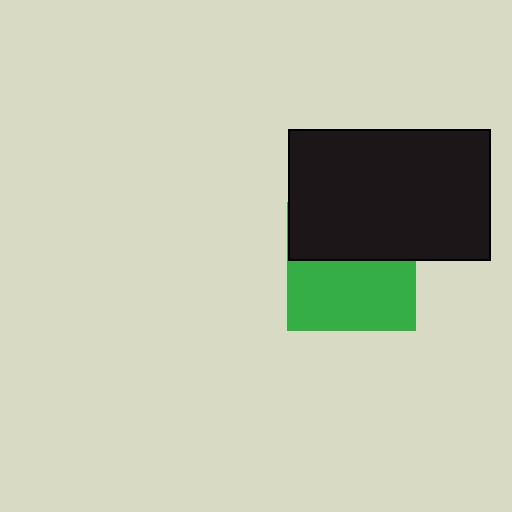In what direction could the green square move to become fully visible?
The green square could move down. That would shift it out from behind the black rectangle entirely.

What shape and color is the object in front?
The object in front is a black rectangle.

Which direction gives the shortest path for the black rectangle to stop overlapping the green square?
Moving up gives the shortest separation.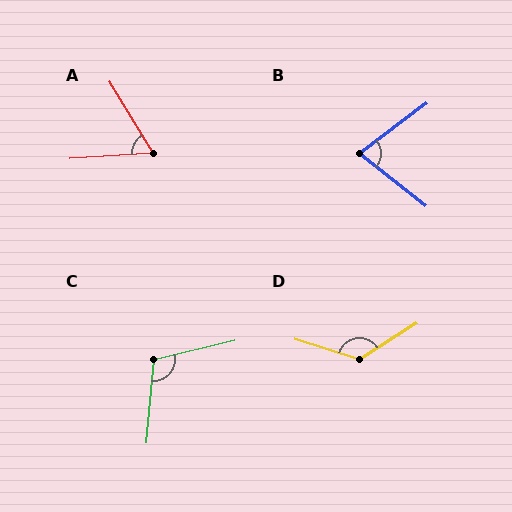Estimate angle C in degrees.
Approximately 109 degrees.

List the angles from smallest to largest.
A (62°), B (75°), C (109°), D (130°).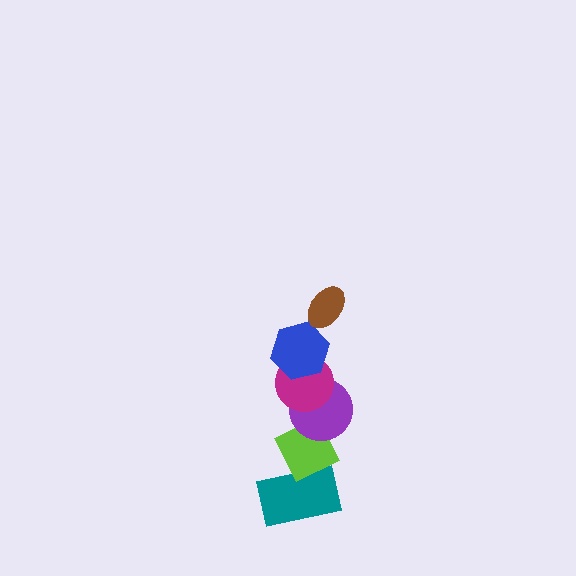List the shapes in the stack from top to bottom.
From top to bottom: the brown ellipse, the blue hexagon, the magenta circle, the purple circle, the lime diamond, the teal rectangle.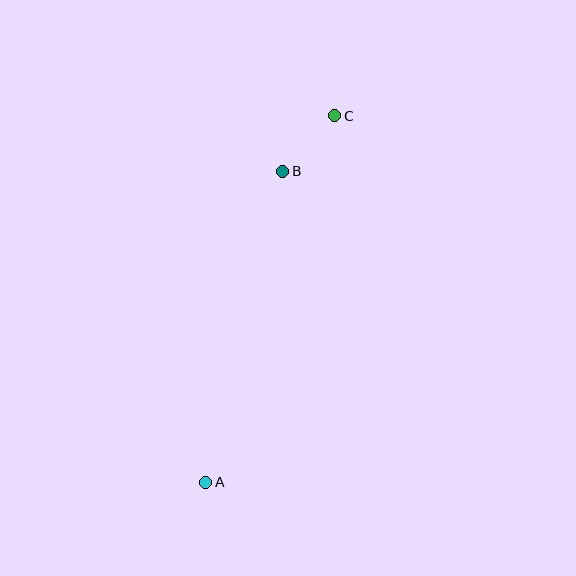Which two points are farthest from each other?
Points A and C are farthest from each other.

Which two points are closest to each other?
Points B and C are closest to each other.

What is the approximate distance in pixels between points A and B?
The distance between A and B is approximately 320 pixels.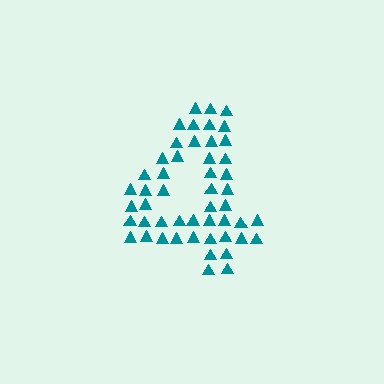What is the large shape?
The large shape is the digit 4.